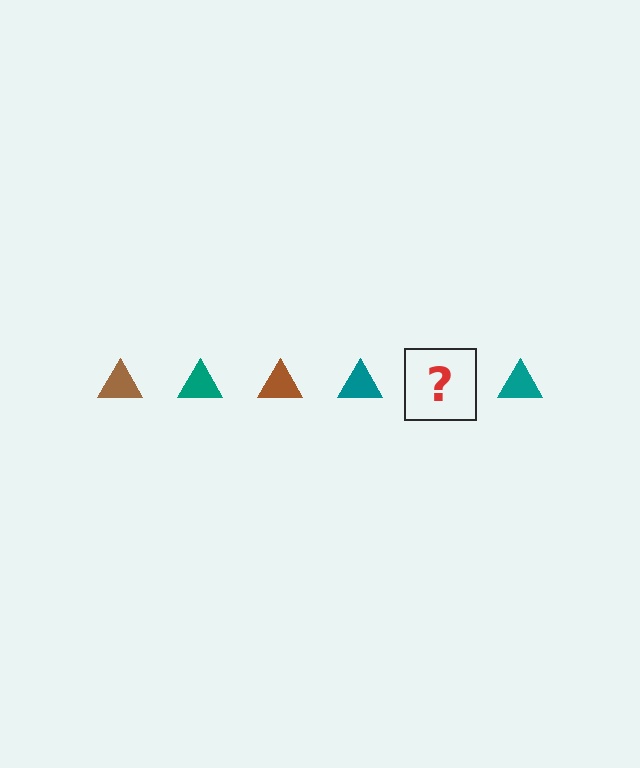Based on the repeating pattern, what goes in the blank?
The blank should be a brown triangle.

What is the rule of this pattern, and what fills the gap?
The rule is that the pattern cycles through brown, teal triangles. The gap should be filled with a brown triangle.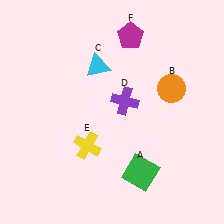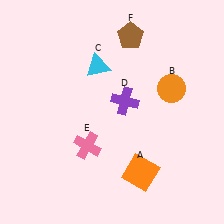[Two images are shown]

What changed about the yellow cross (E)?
In Image 1, E is yellow. In Image 2, it changed to pink.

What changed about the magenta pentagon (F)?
In Image 1, F is magenta. In Image 2, it changed to brown.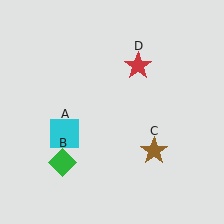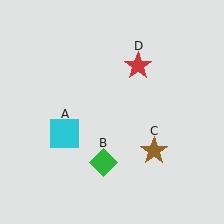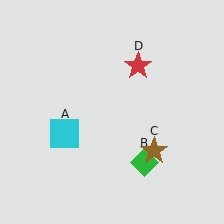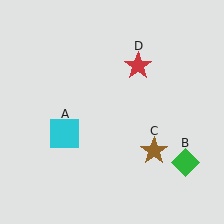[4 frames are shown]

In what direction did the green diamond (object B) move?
The green diamond (object B) moved right.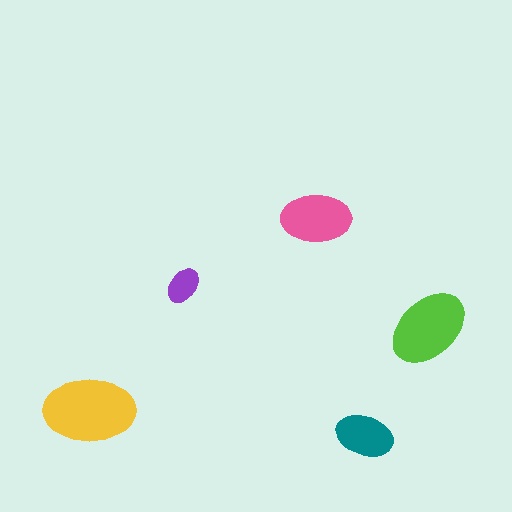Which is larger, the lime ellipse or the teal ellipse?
The lime one.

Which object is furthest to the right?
The lime ellipse is rightmost.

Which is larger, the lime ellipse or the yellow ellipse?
The yellow one.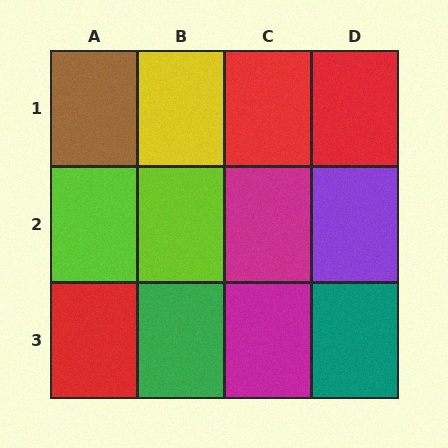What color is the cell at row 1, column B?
Yellow.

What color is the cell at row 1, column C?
Red.